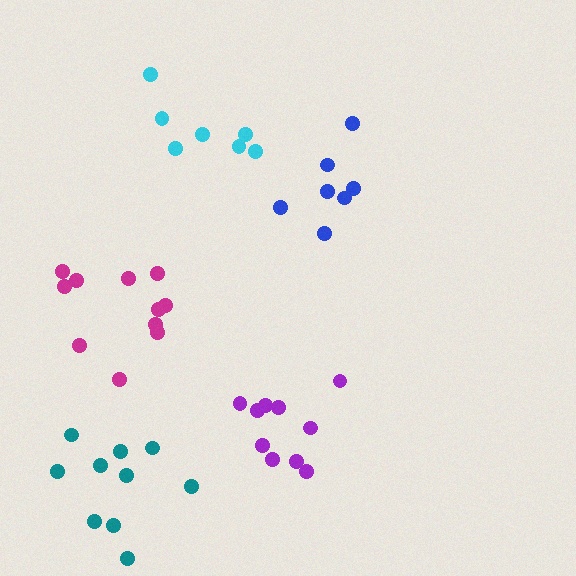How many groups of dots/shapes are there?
There are 5 groups.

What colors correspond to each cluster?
The clusters are colored: blue, magenta, teal, purple, cyan.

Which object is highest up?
The cyan cluster is topmost.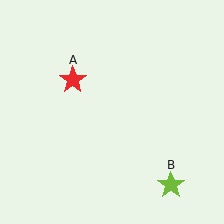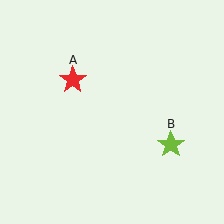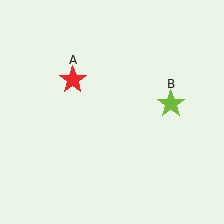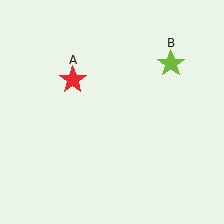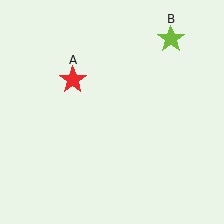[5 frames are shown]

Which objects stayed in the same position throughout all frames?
Red star (object A) remained stationary.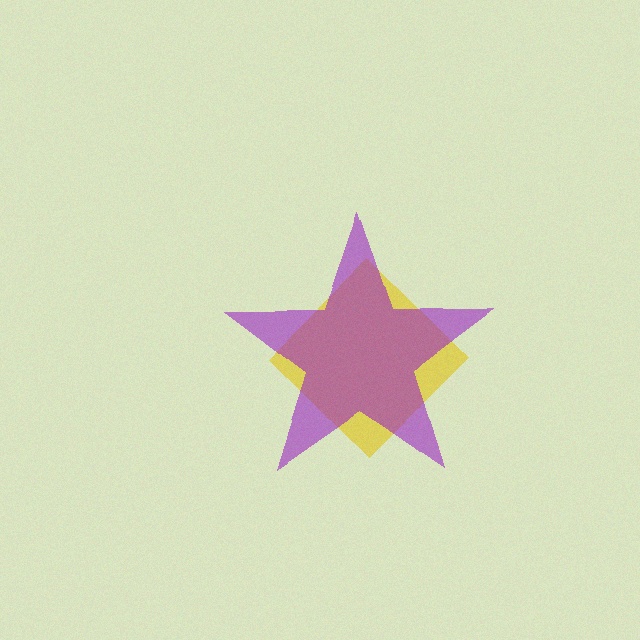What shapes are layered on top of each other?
The layered shapes are: a yellow diamond, a purple star.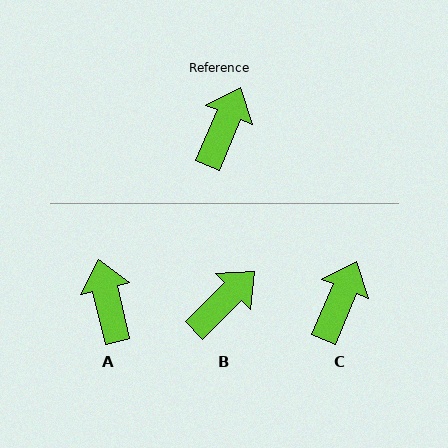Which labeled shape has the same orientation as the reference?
C.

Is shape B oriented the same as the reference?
No, it is off by about 22 degrees.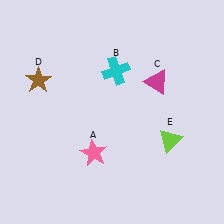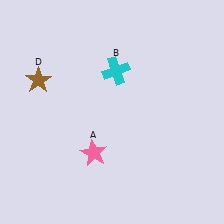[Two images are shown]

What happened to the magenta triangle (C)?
The magenta triangle (C) was removed in Image 2. It was in the top-right area of Image 1.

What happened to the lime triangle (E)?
The lime triangle (E) was removed in Image 2. It was in the bottom-right area of Image 1.